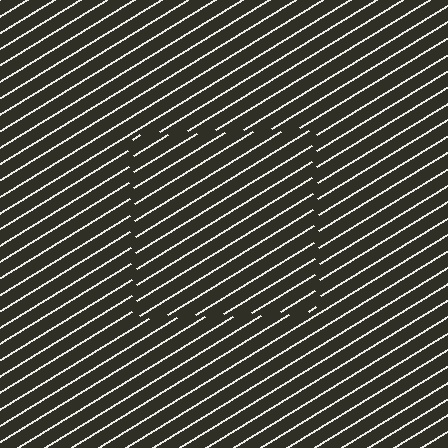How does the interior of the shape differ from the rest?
The interior of the shape contains the same grating, shifted by half a period — the contour is defined by the phase discontinuity where line-ends from the inner and outer gratings abut.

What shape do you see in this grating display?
An illusory square. The interior of the shape contains the same grating, shifted by half a period — the contour is defined by the phase discontinuity where line-ends from the inner and outer gratings abut.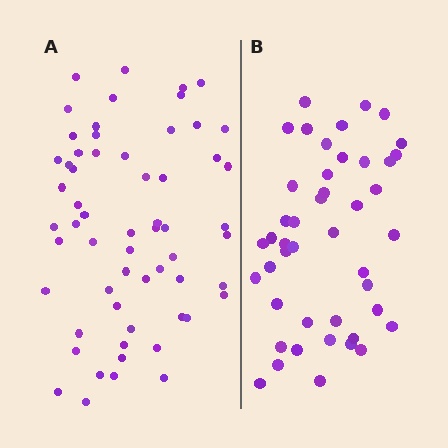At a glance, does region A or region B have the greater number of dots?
Region A (the left region) has more dots.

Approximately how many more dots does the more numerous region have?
Region A has approximately 15 more dots than region B.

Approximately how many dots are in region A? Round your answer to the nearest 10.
About 60 dots.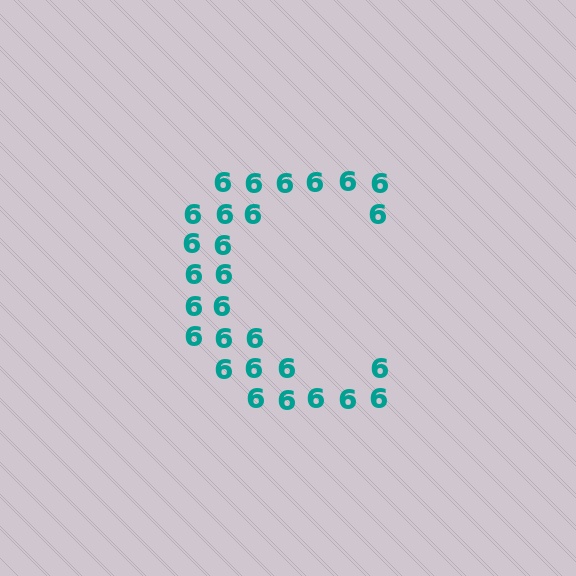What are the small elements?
The small elements are digit 6's.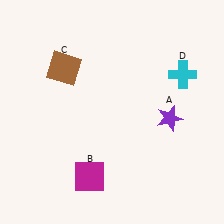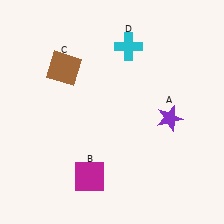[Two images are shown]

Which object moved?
The cyan cross (D) moved left.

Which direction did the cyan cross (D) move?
The cyan cross (D) moved left.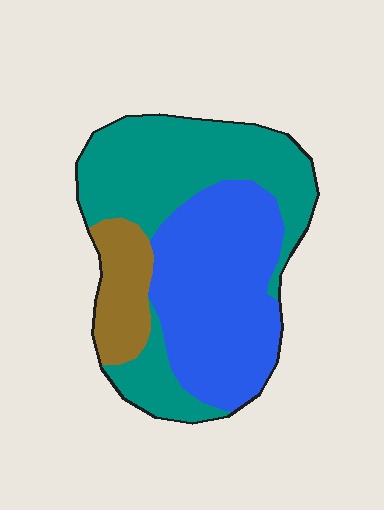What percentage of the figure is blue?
Blue covers around 40% of the figure.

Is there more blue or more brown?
Blue.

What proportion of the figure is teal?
Teal covers roughly 45% of the figure.